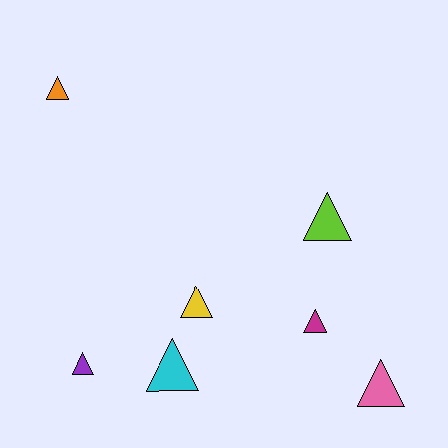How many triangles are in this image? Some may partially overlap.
There are 7 triangles.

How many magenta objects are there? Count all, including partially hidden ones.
There is 1 magenta object.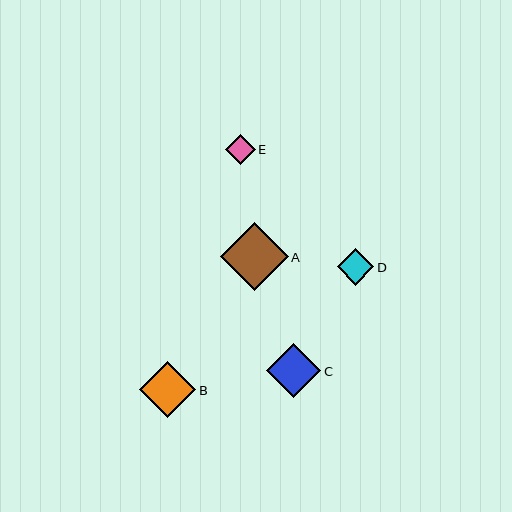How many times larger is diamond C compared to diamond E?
Diamond C is approximately 1.8 times the size of diamond E.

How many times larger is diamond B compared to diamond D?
Diamond B is approximately 1.5 times the size of diamond D.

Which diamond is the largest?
Diamond A is the largest with a size of approximately 68 pixels.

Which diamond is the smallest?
Diamond E is the smallest with a size of approximately 30 pixels.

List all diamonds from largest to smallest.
From largest to smallest: A, B, C, D, E.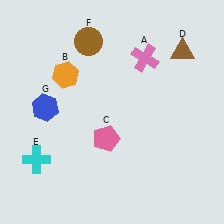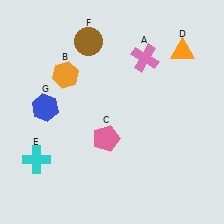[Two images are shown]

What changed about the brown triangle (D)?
In Image 1, D is brown. In Image 2, it changed to orange.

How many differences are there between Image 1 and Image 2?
There is 1 difference between the two images.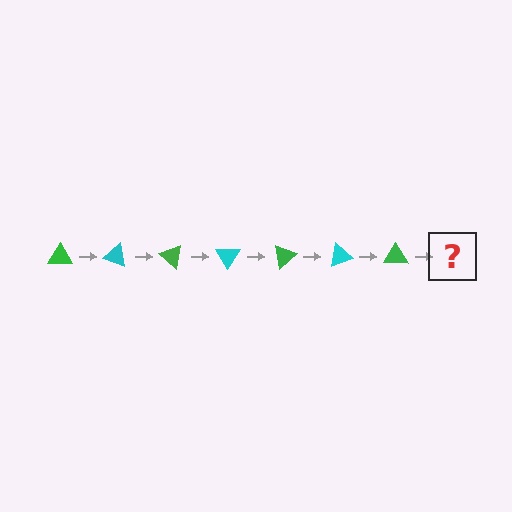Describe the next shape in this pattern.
It should be a cyan triangle, rotated 140 degrees from the start.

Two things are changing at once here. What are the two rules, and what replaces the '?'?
The two rules are that it rotates 20 degrees each step and the color cycles through green and cyan. The '?' should be a cyan triangle, rotated 140 degrees from the start.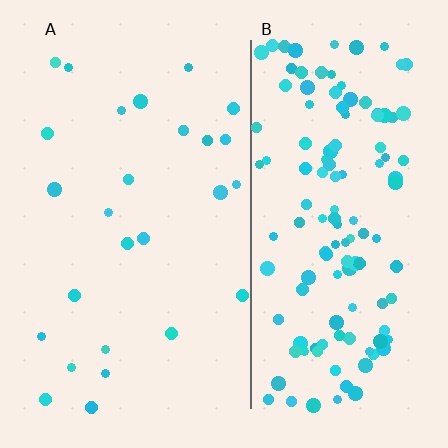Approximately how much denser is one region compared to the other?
Approximately 5.1× — region B over region A.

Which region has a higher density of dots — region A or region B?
B (the right).